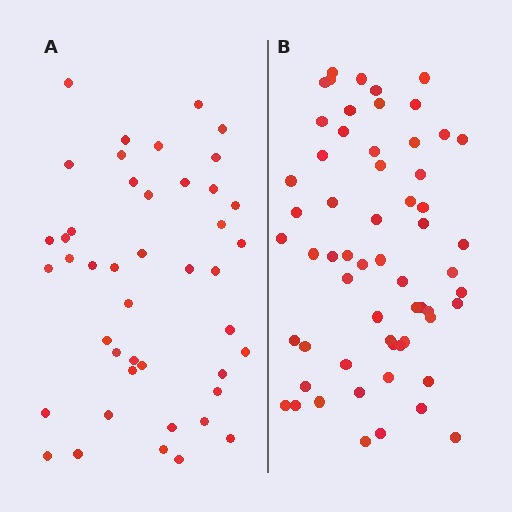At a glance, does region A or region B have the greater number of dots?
Region B (the right region) has more dots.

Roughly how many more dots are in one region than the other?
Region B has approximately 15 more dots than region A.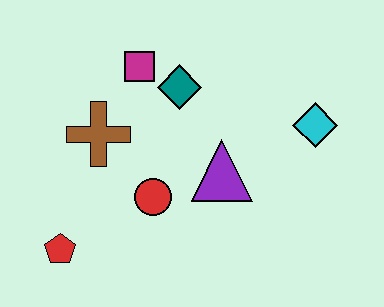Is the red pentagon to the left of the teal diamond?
Yes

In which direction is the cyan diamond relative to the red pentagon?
The cyan diamond is to the right of the red pentagon.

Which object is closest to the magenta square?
The teal diamond is closest to the magenta square.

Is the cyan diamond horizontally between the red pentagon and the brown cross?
No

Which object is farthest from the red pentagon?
The cyan diamond is farthest from the red pentagon.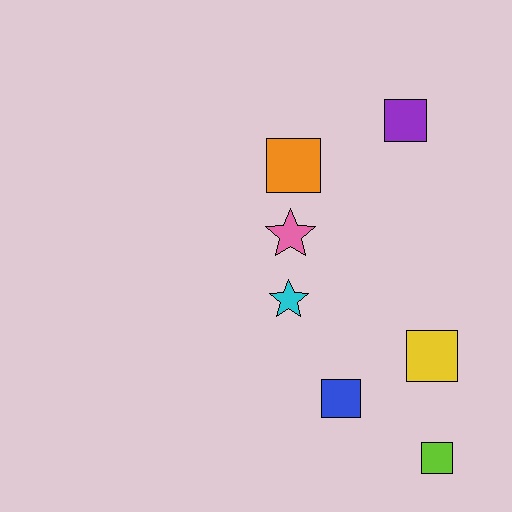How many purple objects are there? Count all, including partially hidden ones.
There is 1 purple object.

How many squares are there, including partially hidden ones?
There are 5 squares.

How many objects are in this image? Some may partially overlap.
There are 7 objects.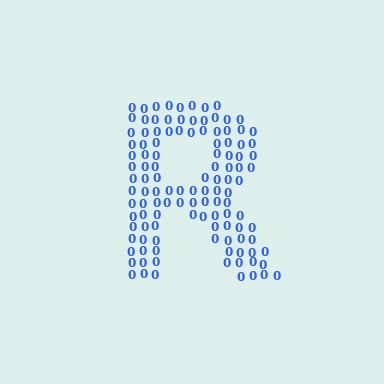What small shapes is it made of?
It is made of small digit 0's.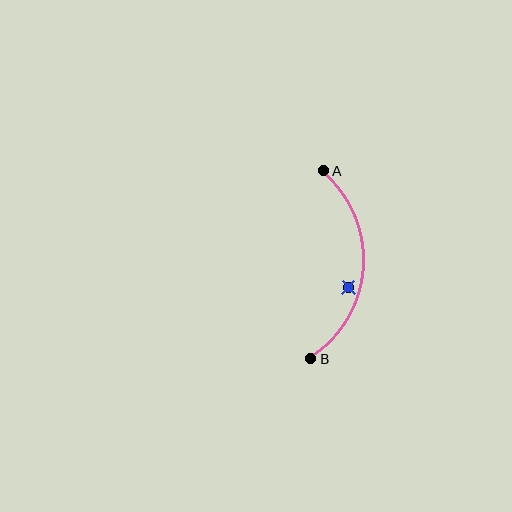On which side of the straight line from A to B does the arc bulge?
The arc bulges to the right of the straight line connecting A and B.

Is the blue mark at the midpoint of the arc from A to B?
No — the blue mark does not lie on the arc at all. It sits slightly inside the curve.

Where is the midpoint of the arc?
The arc midpoint is the point on the curve farthest from the straight line joining A and B. It sits to the right of that line.